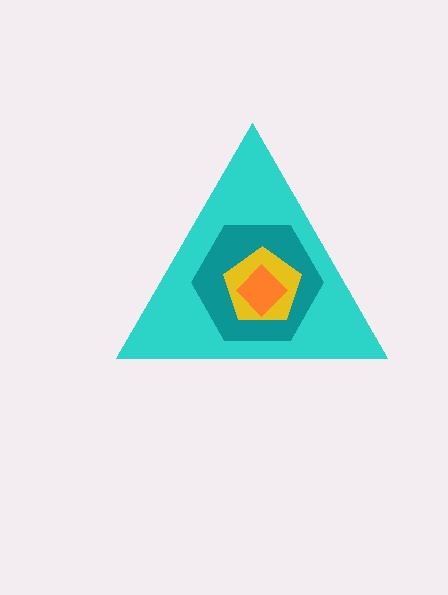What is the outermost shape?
The cyan triangle.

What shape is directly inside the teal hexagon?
The yellow pentagon.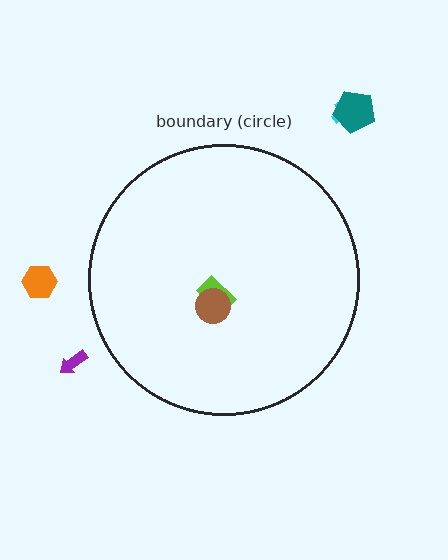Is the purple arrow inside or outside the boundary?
Outside.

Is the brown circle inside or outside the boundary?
Inside.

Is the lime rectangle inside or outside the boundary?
Inside.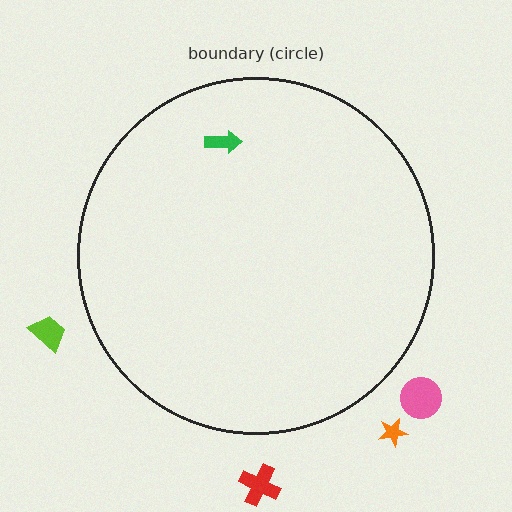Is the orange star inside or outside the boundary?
Outside.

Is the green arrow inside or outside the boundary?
Inside.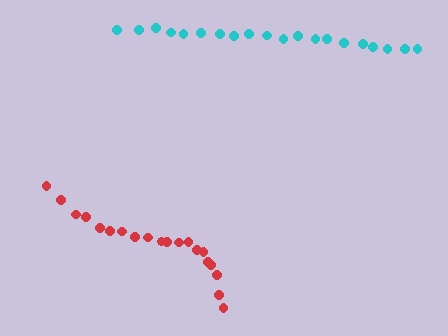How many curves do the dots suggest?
There are 2 distinct paths.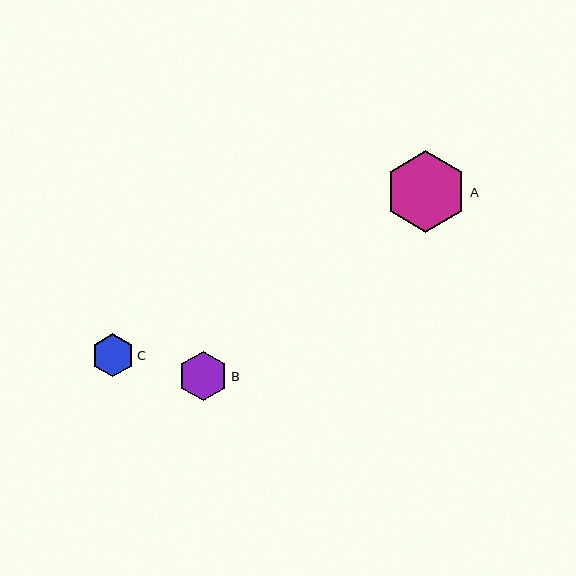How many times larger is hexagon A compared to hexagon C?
Hexagon A is approximately 1.9 times the size of hexagon C.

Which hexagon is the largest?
Hexagon A is the largest with a size of approximately 82 pixels.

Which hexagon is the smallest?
Hexagon C is the smallest with a size of approximately 43 pixels.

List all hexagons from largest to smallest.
From largest to smallest: A, B, C.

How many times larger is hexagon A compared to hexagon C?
Hexagon A is approximately 1.9 times the size of hexagon C.